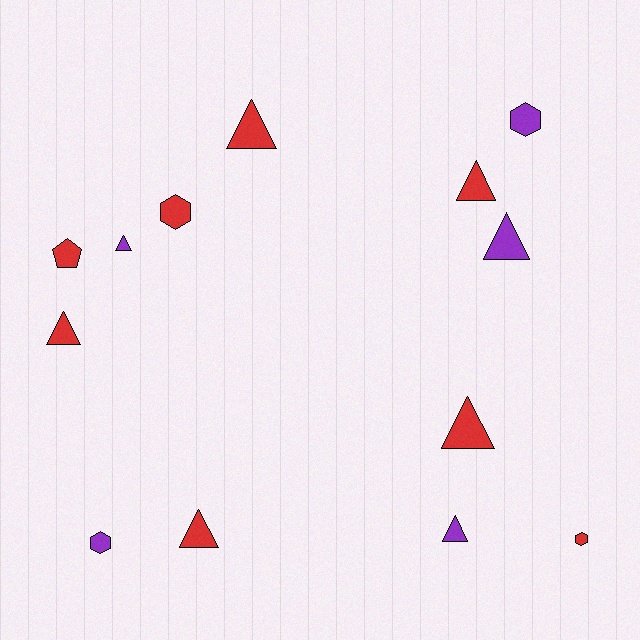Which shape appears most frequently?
Triangle, with 8 objects.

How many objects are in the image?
There are 13 objects.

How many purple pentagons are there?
There are no purple pentagons.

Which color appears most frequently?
Red, with 8 objects.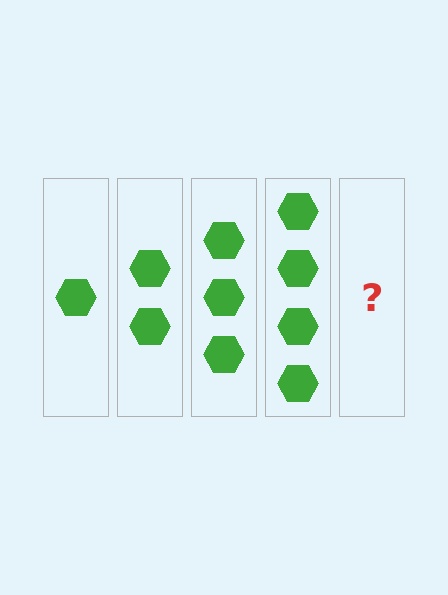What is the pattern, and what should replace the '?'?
The pattern is that each step adds one more hexagon. The '?' should be 5 hexagons.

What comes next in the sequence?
The next element should be 5 hexagons.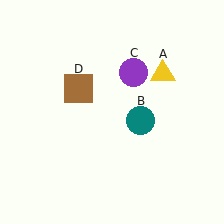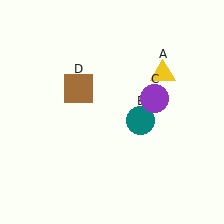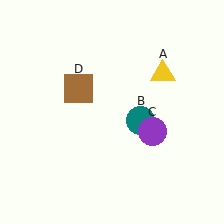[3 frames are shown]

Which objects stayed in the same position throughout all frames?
Yellow triangle (object A) and teal circle (object B) and brown square (object D) remained stationary.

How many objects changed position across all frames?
1 object changed position: purple circle (object C).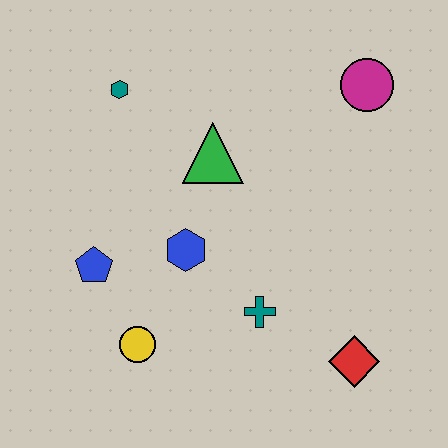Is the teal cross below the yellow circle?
No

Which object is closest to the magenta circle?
The green triangle is closest to the magenta circle.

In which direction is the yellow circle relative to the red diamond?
The yellow circle is to the left of the red diamond.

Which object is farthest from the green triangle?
The red diamond is farthest from the green triangle.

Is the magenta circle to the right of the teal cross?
Yes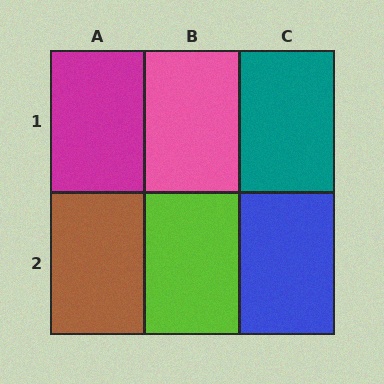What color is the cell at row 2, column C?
Blue.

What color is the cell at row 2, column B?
Lime.